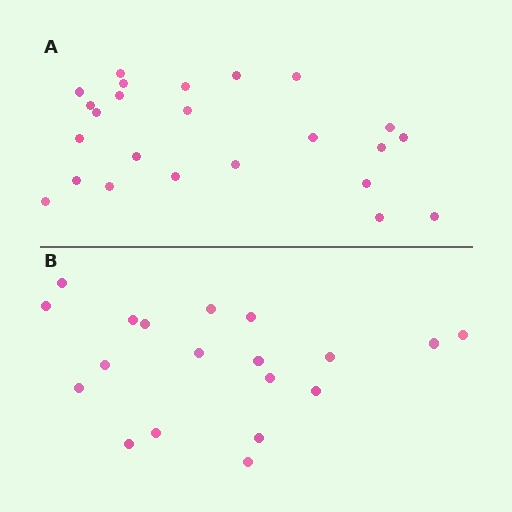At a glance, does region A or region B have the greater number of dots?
Region A (the top region) has more dots.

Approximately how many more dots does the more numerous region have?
Region A has about 5 more dots than region B.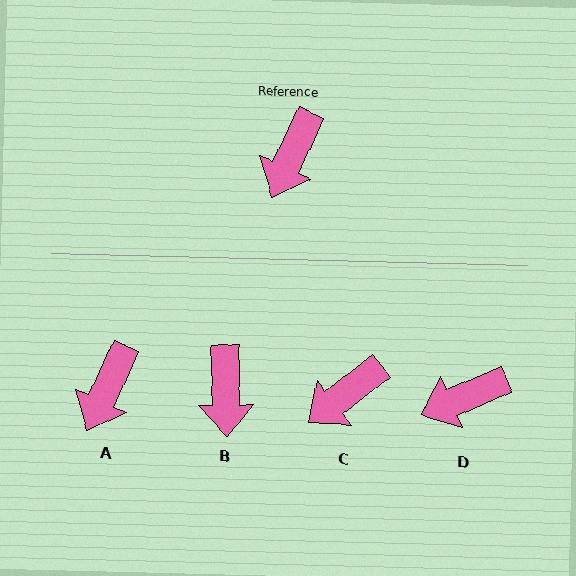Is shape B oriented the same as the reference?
No, it is off by about 26 degrees.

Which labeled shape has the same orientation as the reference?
A.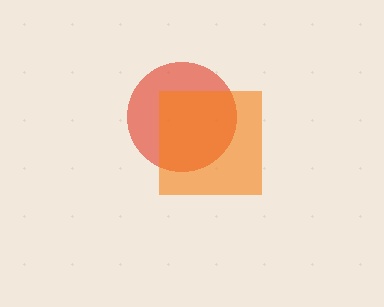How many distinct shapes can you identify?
There are 2 distinct shapes: a red circle, an orange square.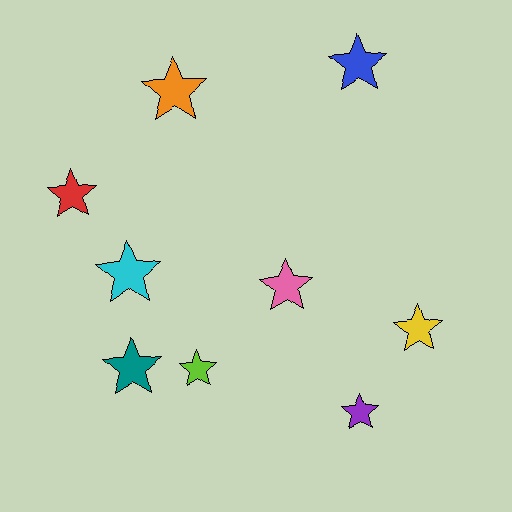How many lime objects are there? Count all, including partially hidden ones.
There is 1 lime object.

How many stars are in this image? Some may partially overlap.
There are 9 stars.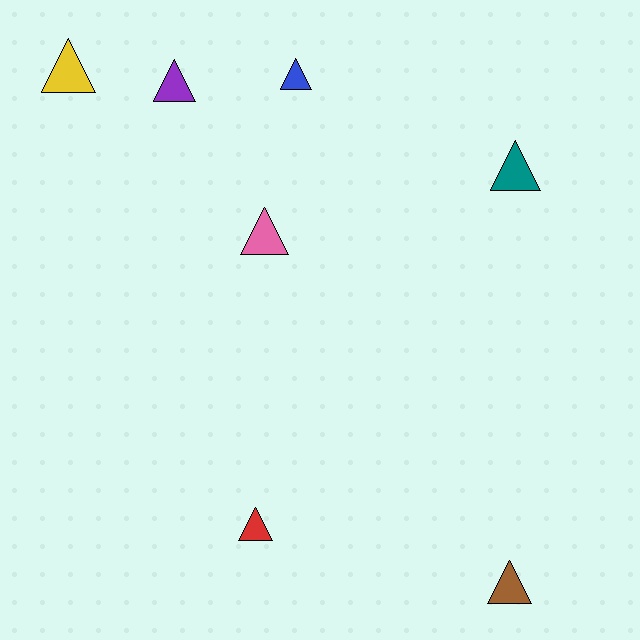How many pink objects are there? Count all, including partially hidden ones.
There is 1 pink object.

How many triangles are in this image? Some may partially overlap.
There are 7 triangles.